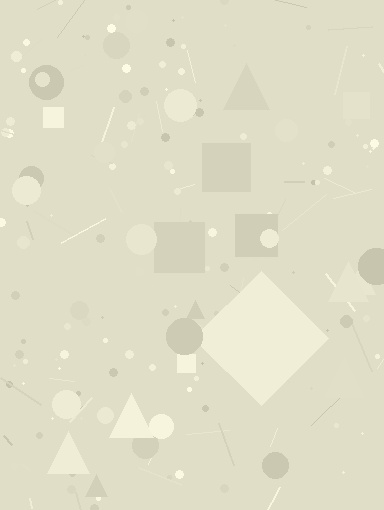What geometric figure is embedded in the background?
A diamond is embedded in the background.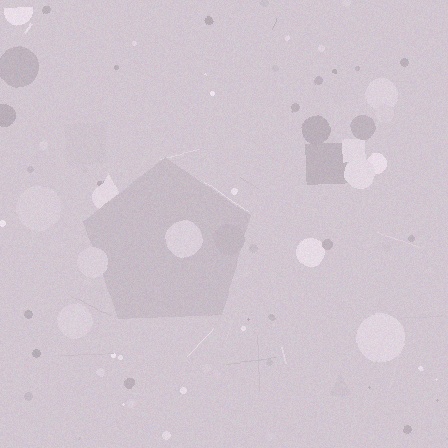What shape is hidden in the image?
A pentagon is hidden in the image.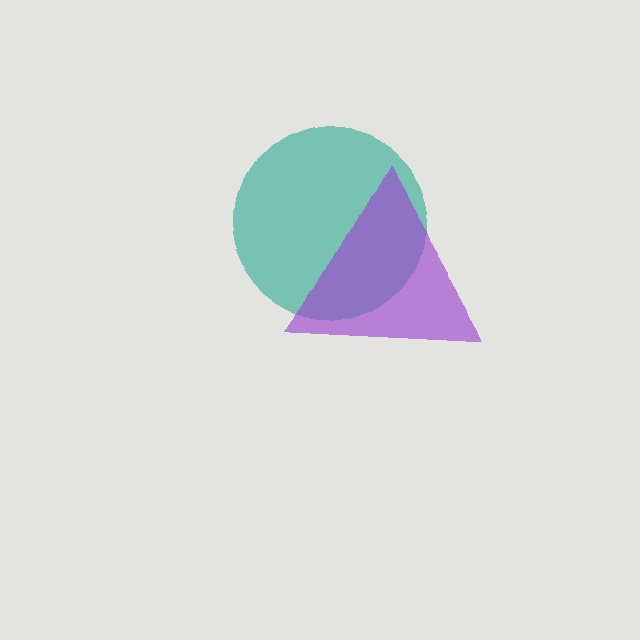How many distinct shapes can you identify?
There are 2 distinct shapes: a teal circle, a purple triangle.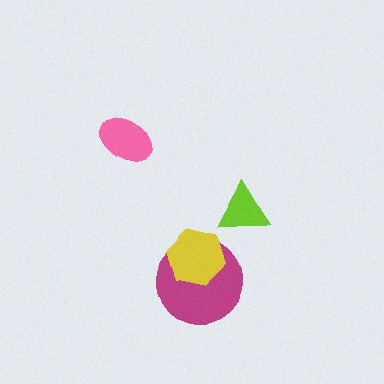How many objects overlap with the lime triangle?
0 objects overlap with the lime triangle.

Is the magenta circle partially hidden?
Yes, it is partially covered by another shape.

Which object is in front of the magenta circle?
The yellow hexagon is in front of the magenta circle.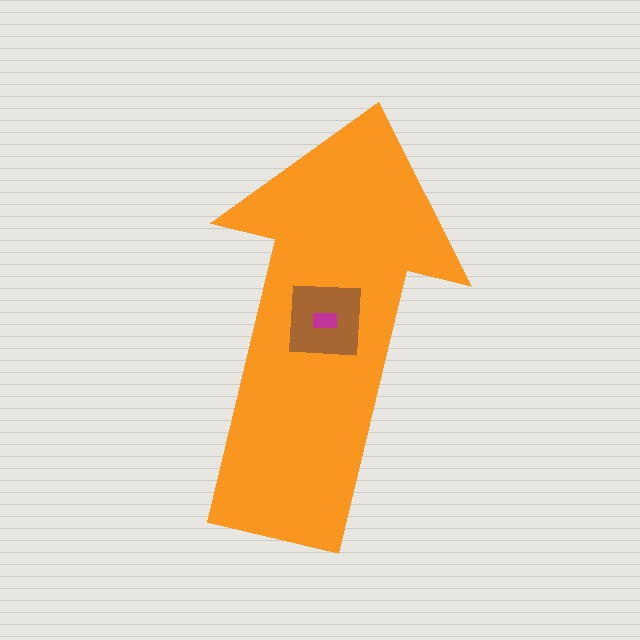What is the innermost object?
The magenta rectangle.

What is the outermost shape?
The orange arrow.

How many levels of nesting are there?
3.